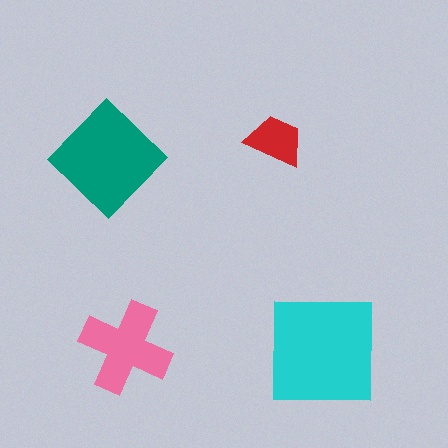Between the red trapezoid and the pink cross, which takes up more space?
The pink cross.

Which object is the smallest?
The red trapezoid.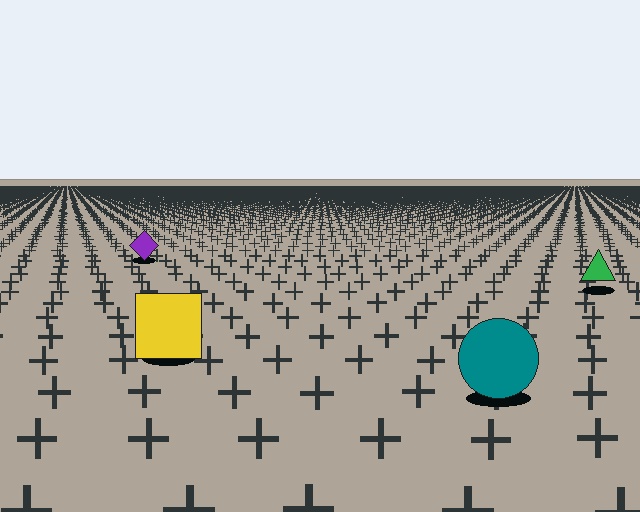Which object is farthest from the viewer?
The purple diamond is farthest from the viewer. It appears smaller and the ground texture around it is denser.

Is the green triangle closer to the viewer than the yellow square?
No. The yellow square is closer — you can tell from the texture gradient: the ground texture is coarser near it.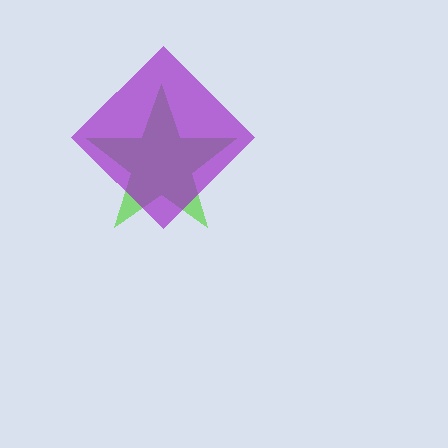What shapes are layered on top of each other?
The layered shapes are: a lime star, a purple diamond.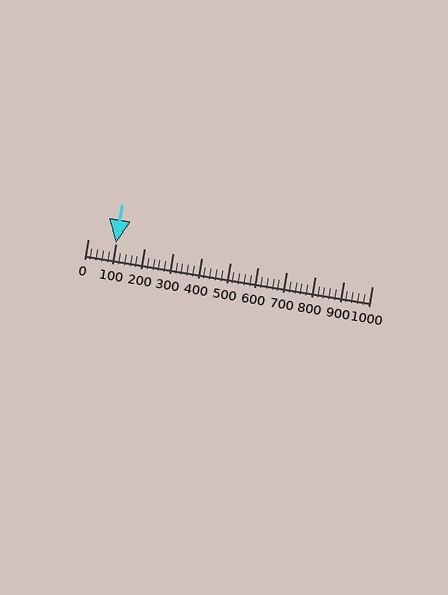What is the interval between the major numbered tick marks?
The major tick marks are spaced 100 units apart.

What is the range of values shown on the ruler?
The ruler shows values from 0 to 1000.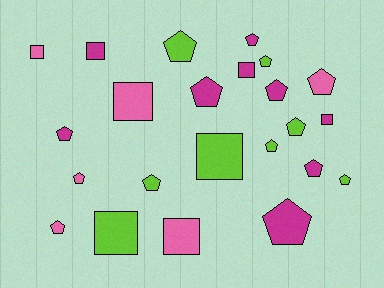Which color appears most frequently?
Magenta, with 9 objects.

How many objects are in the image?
There are 23 objects.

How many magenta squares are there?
There are 3 magenta squares.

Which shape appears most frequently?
Pentagon, with 15 objects.